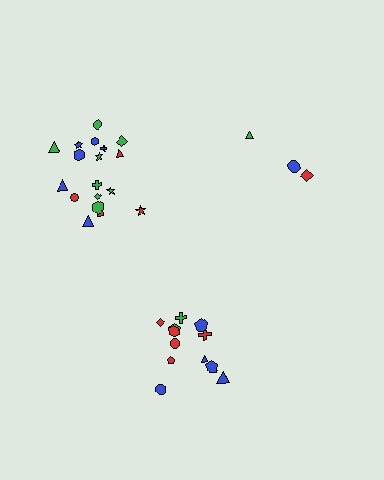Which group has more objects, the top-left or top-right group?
The top-left group.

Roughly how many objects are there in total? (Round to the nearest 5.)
Roughly 35 objects in total.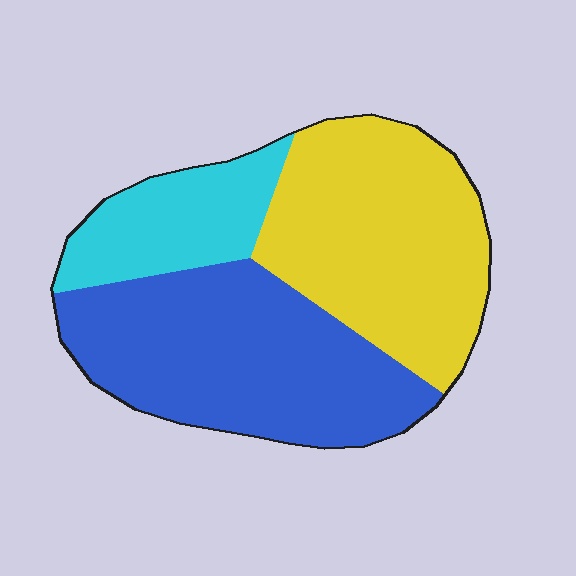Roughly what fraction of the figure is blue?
Blue takes up between a quarter and a half of the figure.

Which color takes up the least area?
Cyan, at roughly 20%.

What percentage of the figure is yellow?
Yellow covers around 40% of the figure.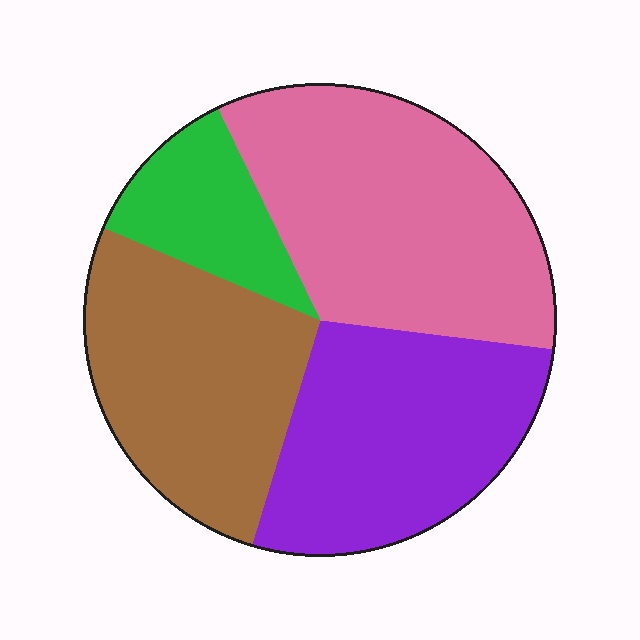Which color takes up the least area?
Green, at roughly 10%.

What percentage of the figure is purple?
Purple covers about 30% of the figure.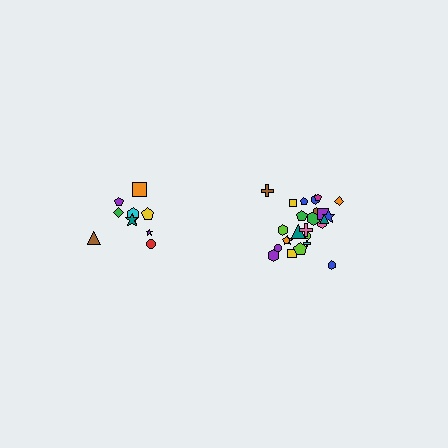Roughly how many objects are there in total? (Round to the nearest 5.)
Roughly 35 objects in total.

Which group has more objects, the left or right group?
The right group.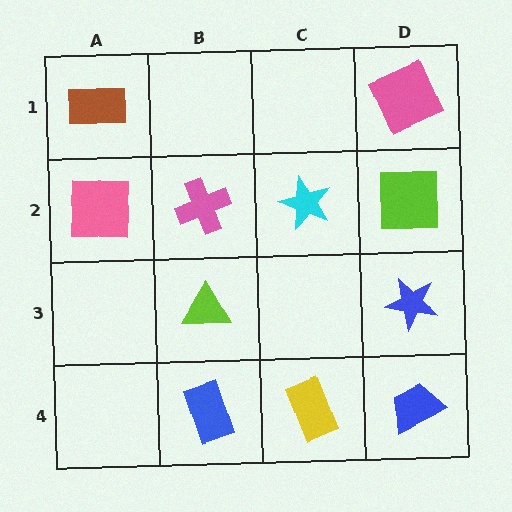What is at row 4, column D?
A blue trapezoid.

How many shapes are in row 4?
3 shapes.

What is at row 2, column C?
A cyan star.